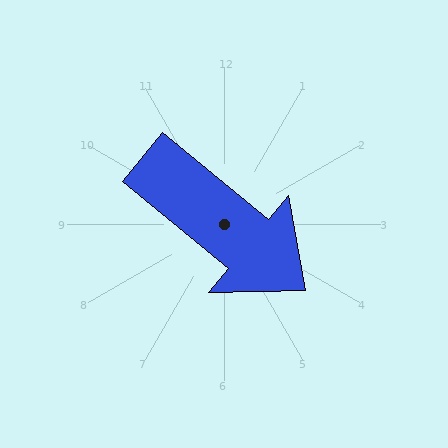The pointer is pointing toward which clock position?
Roughly 4 o'clock.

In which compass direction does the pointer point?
Southeast.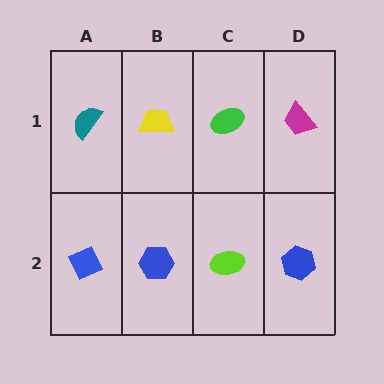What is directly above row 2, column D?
A magenta trapezoid.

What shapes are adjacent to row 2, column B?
A yellow trapezoid (row 1, column B), a blue diamond (row 2, column A), a lime ellipse (row 2, column C).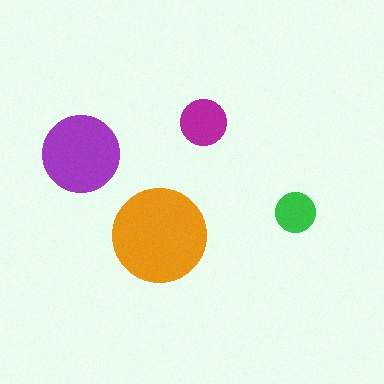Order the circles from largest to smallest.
the orange one, the purple one, the magenta one, the green one.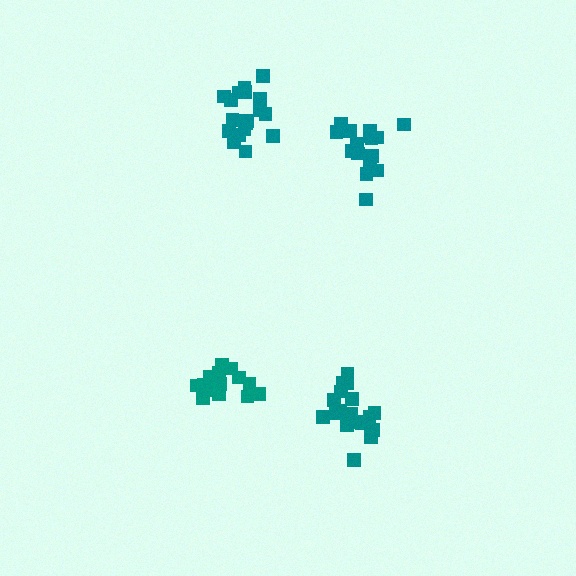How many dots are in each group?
Group 1: 16 dots, Group 2: 16 dots, Group 3: 20 dots, Group 4: 20 dots (72 total).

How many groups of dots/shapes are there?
There are 4 groups.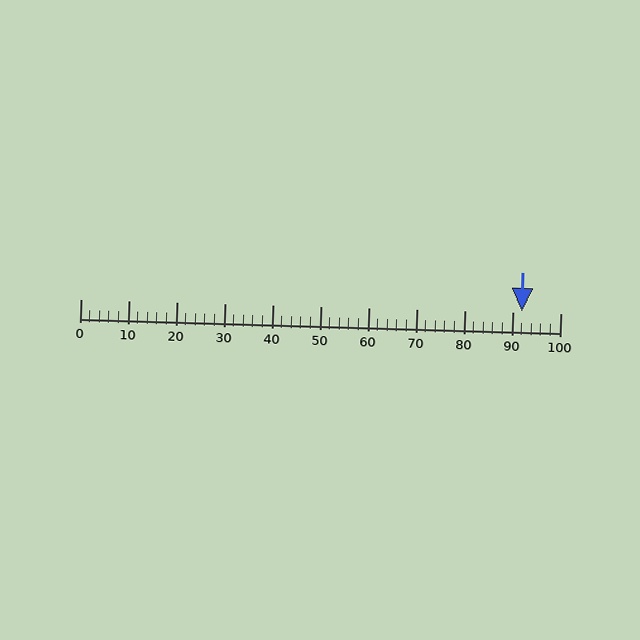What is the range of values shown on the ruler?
The ruler shows values from 0 to 100.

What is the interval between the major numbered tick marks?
The major tick marks are spaced 10 units apart.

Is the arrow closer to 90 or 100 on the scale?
The arrow is closer to 90.